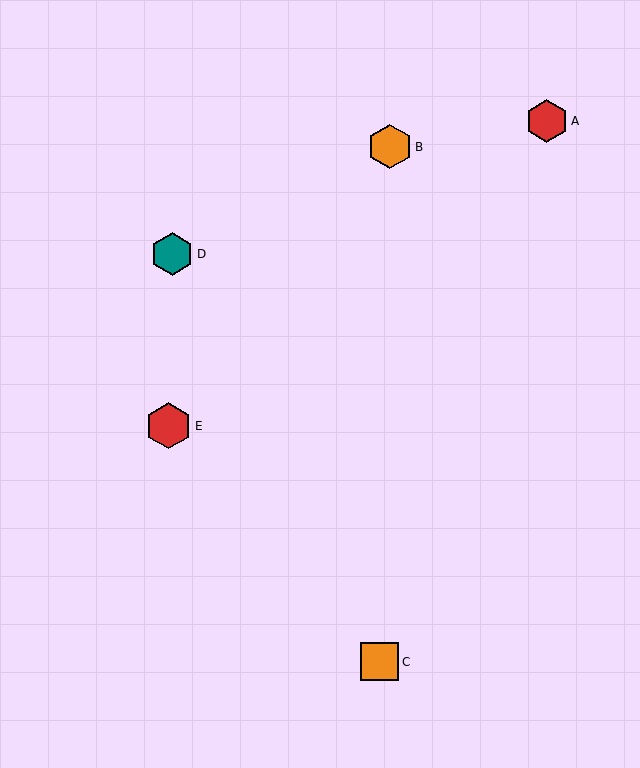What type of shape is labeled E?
Shape E is a red hexagon.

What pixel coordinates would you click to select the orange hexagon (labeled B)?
Click at (390, 147) to select the orange hexagon B.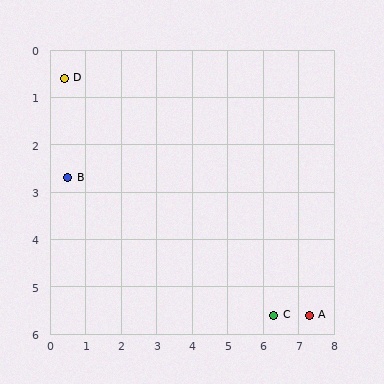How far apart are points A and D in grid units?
Points A and D are about 8.5 grid units apart.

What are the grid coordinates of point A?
Point A is at approximately (7.3, 5.6).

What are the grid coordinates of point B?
Point B is at approximately (0.5, 2.7).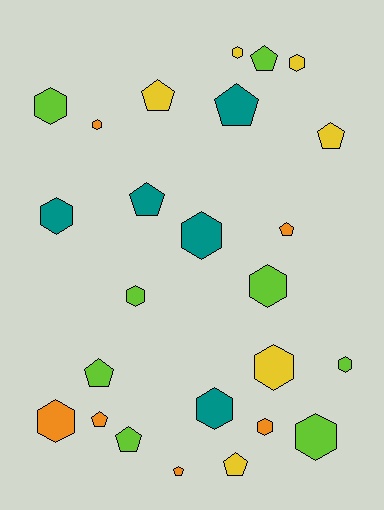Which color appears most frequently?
Lime, with 8 objects.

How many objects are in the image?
There are 25 objects.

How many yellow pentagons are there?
There are 3 yellow pentagons.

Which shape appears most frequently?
Hexagon, with 14 objects.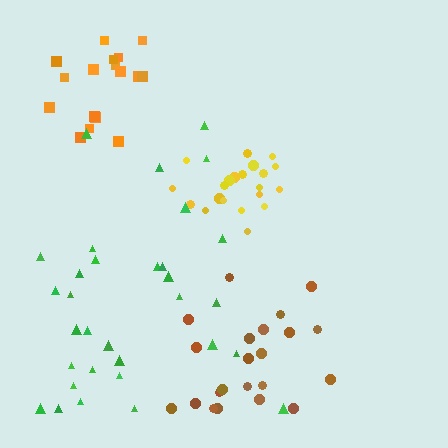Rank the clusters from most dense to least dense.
yellow, orange, brown, green.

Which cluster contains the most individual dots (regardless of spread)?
Green (32).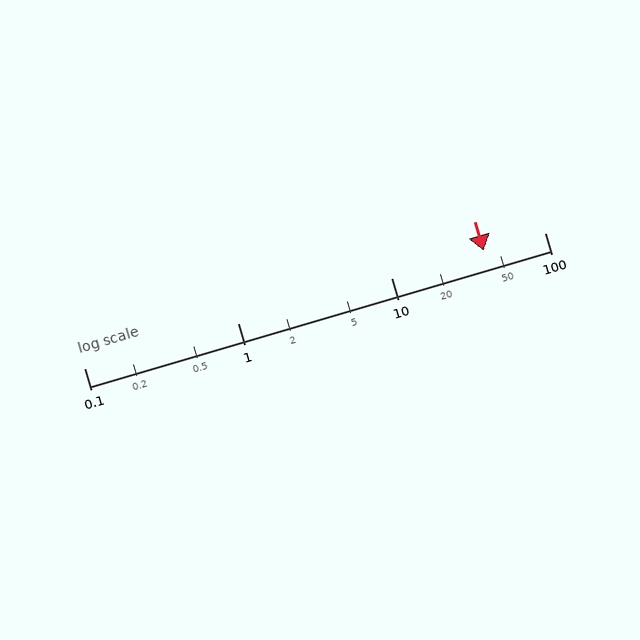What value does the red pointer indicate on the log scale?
The pointer indicates approximately 40.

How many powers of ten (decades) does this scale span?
The scale spans 3 decades, from 0.1 to 100.